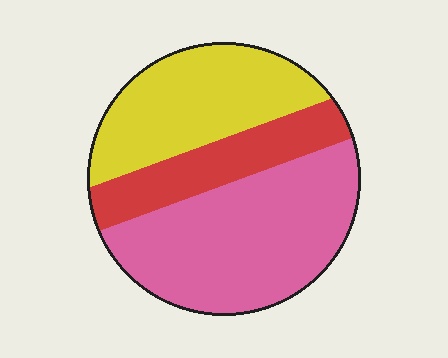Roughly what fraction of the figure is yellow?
Yellow covers about 30% of the figure.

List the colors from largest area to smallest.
From largest to smallest: pink, yellow, red.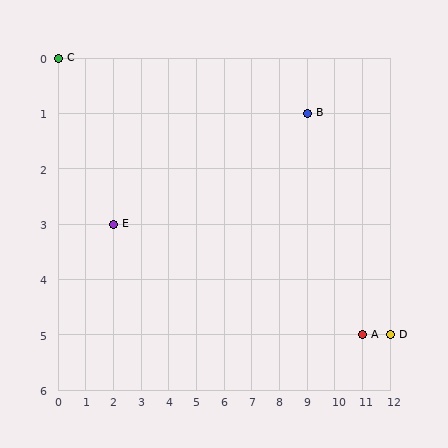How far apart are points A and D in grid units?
Points A and D are 1 column apart.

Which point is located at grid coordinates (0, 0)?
Point C is at (0, 0).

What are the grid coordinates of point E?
Point E is at grid coordinates (2, 3).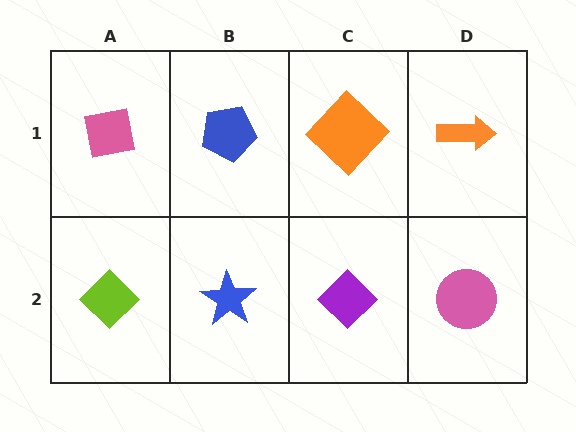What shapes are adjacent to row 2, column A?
A pink square (row 1, column A), a blue star (row 2, column B).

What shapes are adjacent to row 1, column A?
A lime diamond (row 2, column A), a blue pentagon (row 1, column B).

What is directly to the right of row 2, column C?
A pink circle.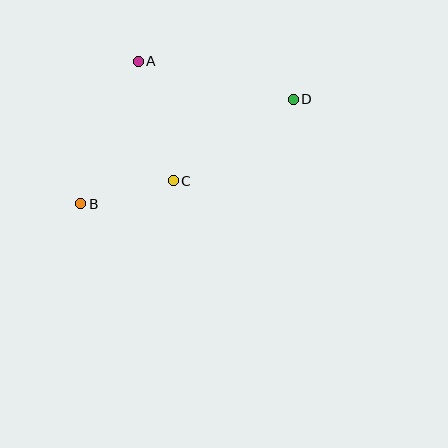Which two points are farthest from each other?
Points B and D are farthest from each other.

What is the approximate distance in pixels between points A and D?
The distance between A and D is approximately 160 pixels.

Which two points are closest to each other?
Points B and C are closest to each other.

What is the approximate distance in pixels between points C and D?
The distance between C and D is approximately 145 pixels.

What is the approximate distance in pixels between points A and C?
The distance between A and C is approximately 125 pixels.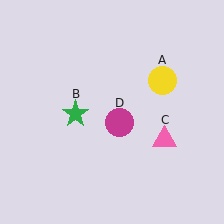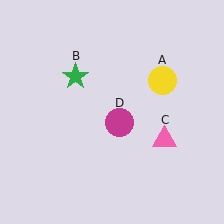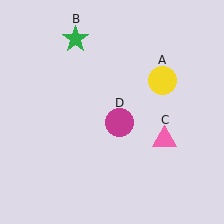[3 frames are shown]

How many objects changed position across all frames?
1 object changed position: green star (object B).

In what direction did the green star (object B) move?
The green star (object B) moved up.